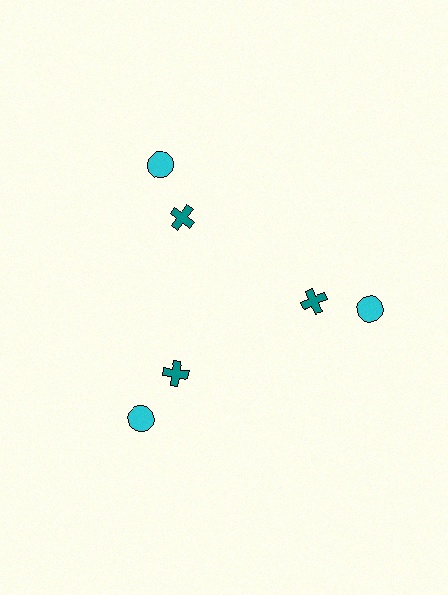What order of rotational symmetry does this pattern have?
This pattern has 3-fold rotational symmetry.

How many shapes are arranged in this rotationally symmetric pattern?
There are 6 shapes, arranged in 3 groups of 2.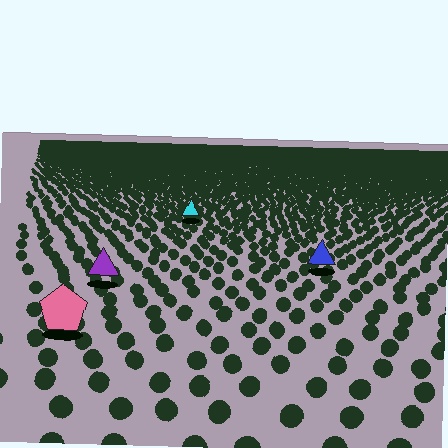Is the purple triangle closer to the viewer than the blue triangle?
Yes. The purple triangle is closer — you can tell from the texture gradient: the ground texture is coarser near it.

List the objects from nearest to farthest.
From nearest to farthest: the pink pentagon, the purple triangle, the blue triangle, the cyan triangle.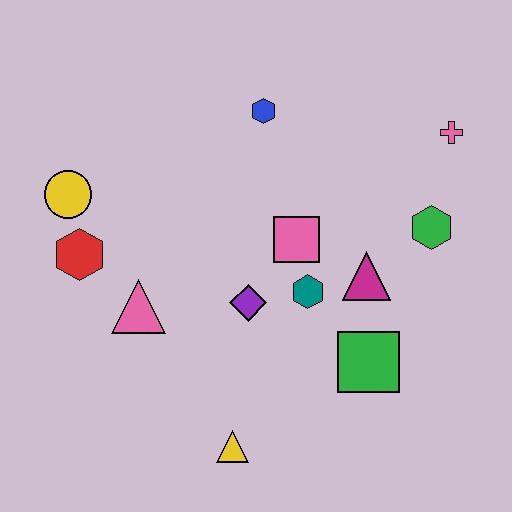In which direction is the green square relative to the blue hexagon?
The green square is below the blue hexagon.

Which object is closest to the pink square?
The teal hexagon is closest to the pink square.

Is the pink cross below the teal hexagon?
No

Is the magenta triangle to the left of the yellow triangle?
No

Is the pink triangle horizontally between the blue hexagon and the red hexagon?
Yes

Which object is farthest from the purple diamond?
The pink cross is farthest from the purple diamond.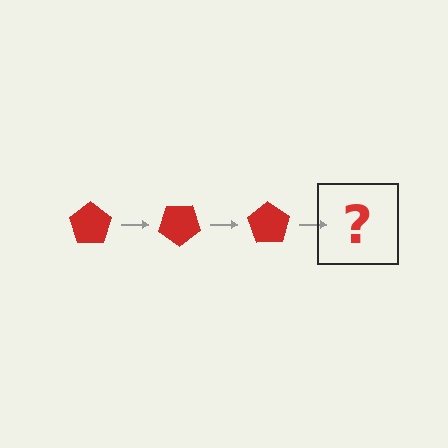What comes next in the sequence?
The next element should be a red pentagon rotated 105 degrees.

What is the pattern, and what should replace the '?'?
The pattern is that the pentagon rotates 35 degrees each step. The '?' should be a red pentagon rotated 105 degrees.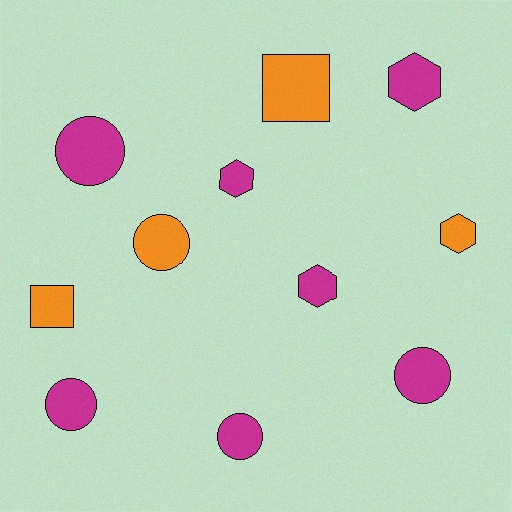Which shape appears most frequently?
Circle, with 5 objects.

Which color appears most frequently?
Magenta, with 7 objects.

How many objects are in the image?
There are 11 objects.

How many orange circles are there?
There is 1 orange circle.